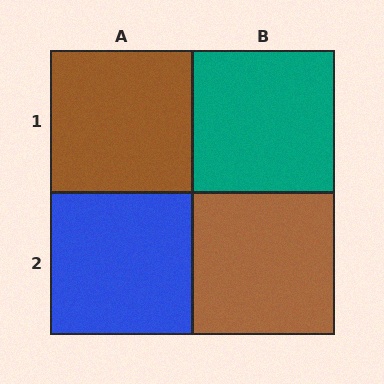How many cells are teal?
1 cell is teal.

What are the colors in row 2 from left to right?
Blue, brown.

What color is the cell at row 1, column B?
Teal.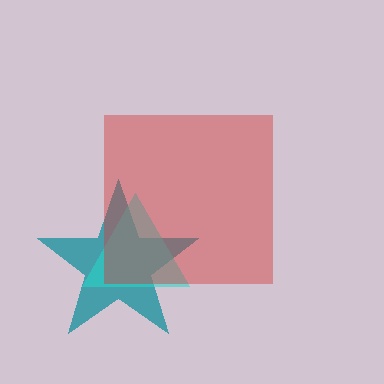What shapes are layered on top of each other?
The layered shapes are: a teal star, a cyan triangle, a red square.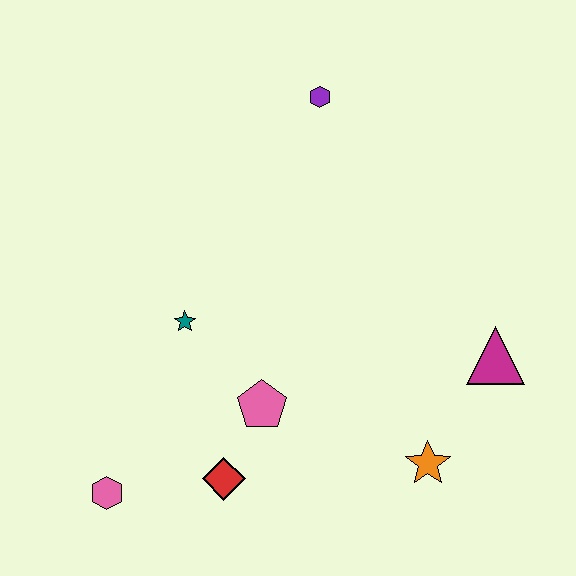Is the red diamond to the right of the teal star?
Yes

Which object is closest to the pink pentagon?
The red diamond is closest to the pink pentagon.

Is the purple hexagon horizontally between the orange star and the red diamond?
Yes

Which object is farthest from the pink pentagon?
The purple hexagon is farthest from the pink pentagon.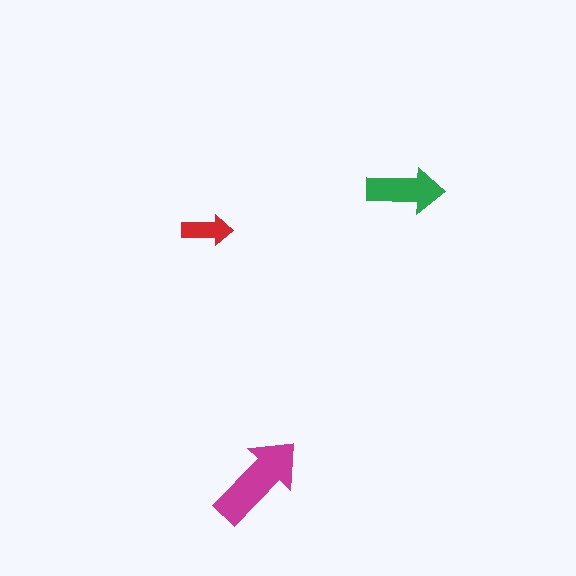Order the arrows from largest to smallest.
the magenta one, the green one, the red one.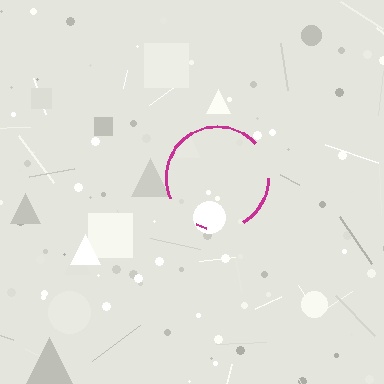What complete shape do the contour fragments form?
The contour fragments form a circle.